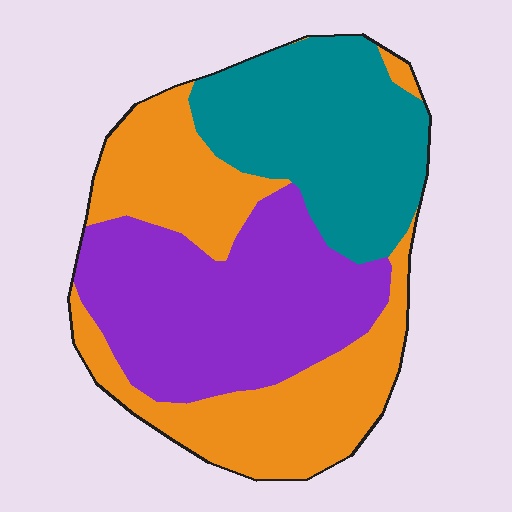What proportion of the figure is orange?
Orange takes up about three eighths (3/8) of the figure.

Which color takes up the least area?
Teal, at roughly 30%.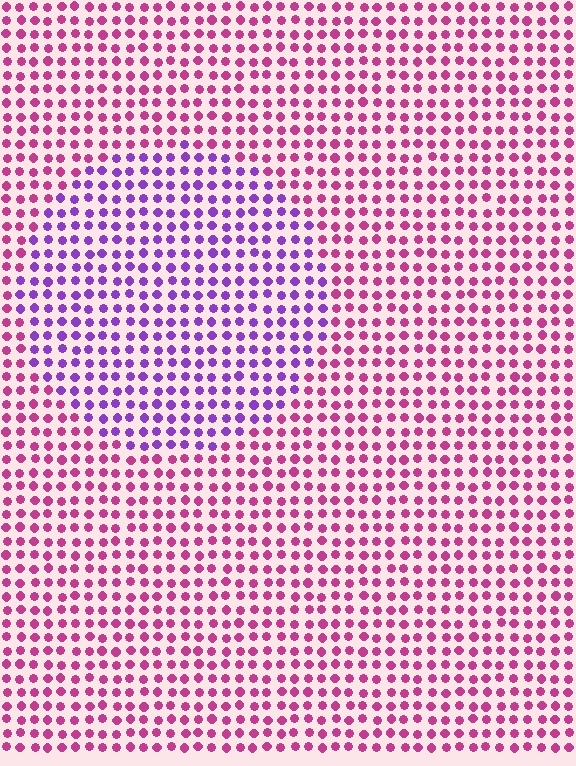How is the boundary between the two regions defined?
The boundary is defined purely by a slight shift in hue (about 46 degrees). Spacing, size, and orientation are identical on both sides.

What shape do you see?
I see a circle.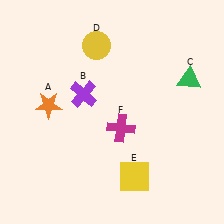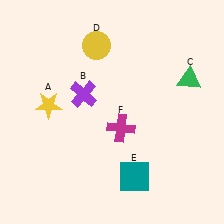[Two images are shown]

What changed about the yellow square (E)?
In Image 1, E is yellow. In Image 2, it changed to teal.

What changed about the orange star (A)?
In Image 1, A is orange. In Image 2, it changed to yellow.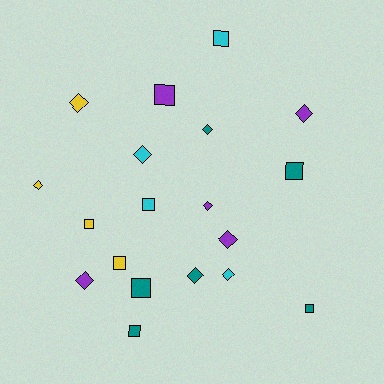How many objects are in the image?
There are 19 objects.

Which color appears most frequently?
Teal, with 6 objects.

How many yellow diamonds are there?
There are 2 yellow diamonds.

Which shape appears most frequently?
Diamond, with 10 objects.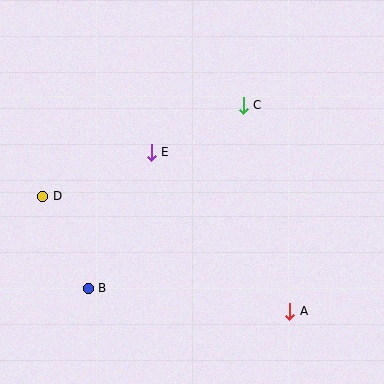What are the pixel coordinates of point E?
Point E is at (151, 152).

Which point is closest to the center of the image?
Point E at (151, 152) is closest to the center.